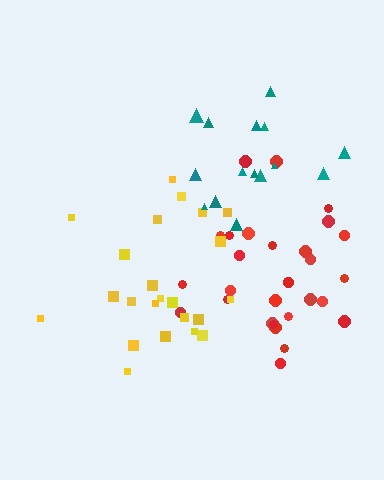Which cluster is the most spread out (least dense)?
Teal.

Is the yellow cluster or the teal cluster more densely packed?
Yellow.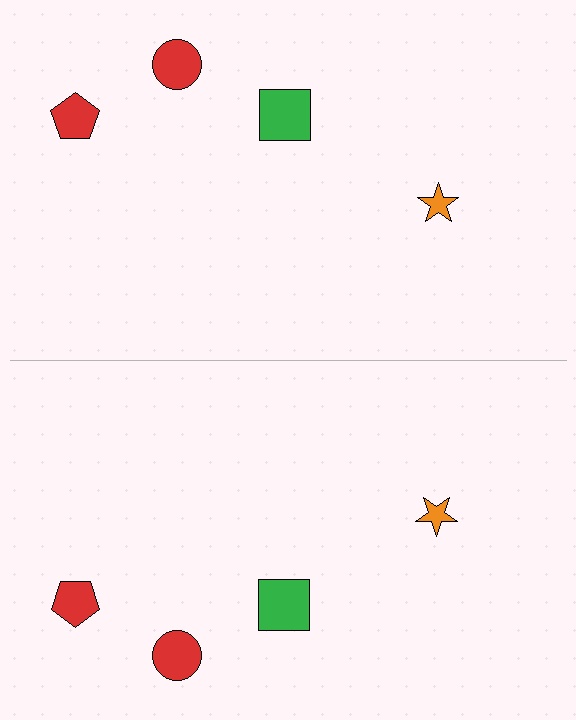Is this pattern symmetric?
Yes, this pattern has bilateral (reflection) symmetry.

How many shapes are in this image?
There are 8 shapes in this image.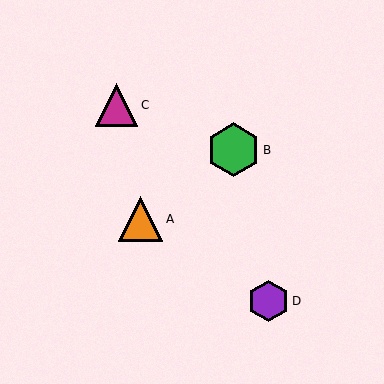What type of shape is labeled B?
Shape B is a green hexagon.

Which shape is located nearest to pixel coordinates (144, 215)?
The orange triangle (labeled A) at (141, 219) is nearest to that location.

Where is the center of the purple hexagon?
The center of the purple hexagon is at (269, 301).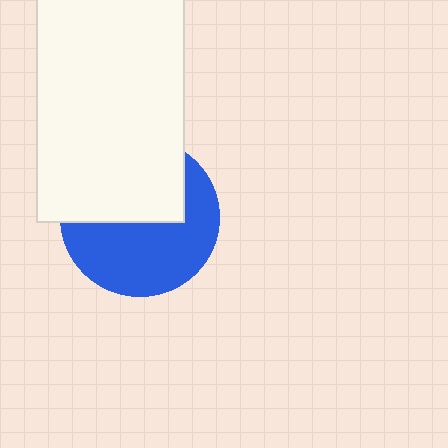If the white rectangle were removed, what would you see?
You would see the complete blue circle.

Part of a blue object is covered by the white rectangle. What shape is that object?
It is a circle.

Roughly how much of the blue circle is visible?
About half of it is visible (roughly 54%).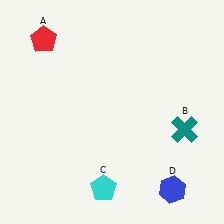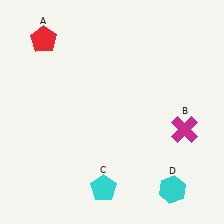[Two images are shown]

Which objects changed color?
B changed from teal to magenta. D changed from blue to cyan.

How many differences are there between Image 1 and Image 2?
There are 2 differences between the two images.